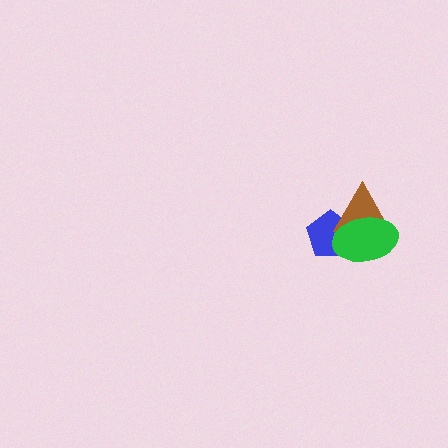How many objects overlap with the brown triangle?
2 objects overlap with the brown triangle.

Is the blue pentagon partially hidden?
Yes, it is partially covered by another shape.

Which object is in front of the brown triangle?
The green ellipse is in front of the brown triangle.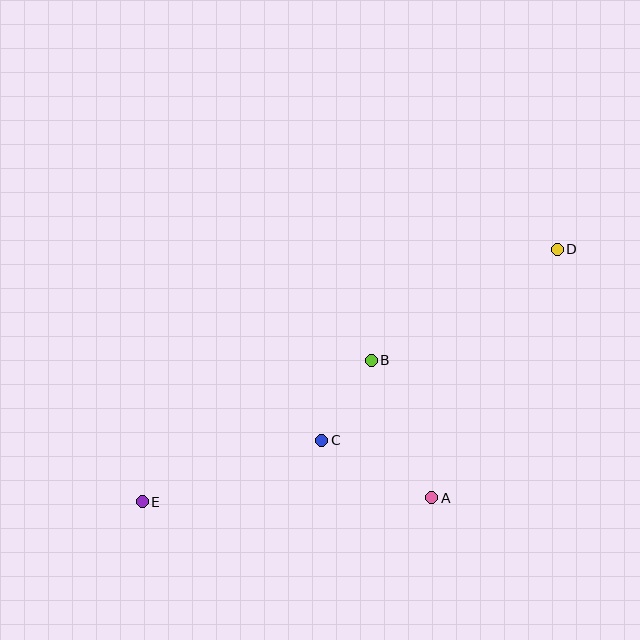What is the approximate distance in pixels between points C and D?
The distance between C and D is approximately 303 pixels.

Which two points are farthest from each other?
Points D and E are farthest from each other.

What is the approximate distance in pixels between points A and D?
The distance between A and D is approximately 278 pixels.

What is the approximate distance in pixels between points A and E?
The distance between A and E is approximately 290 pixels.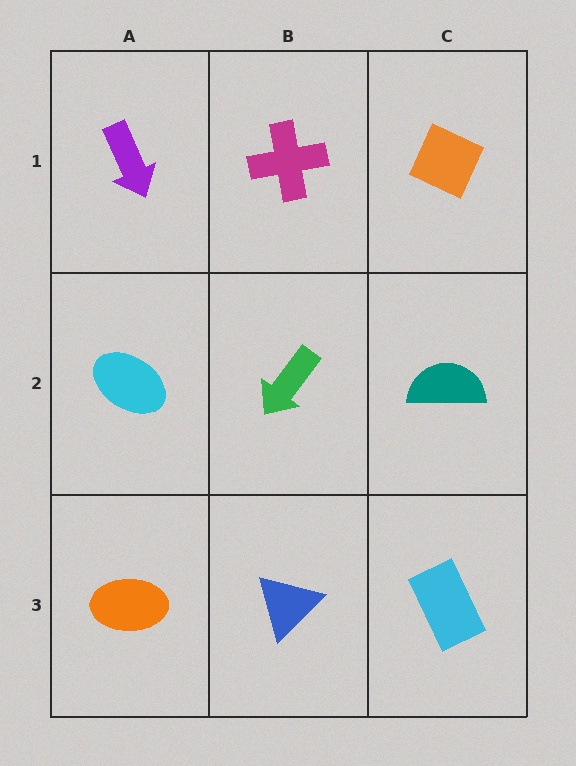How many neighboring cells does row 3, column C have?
2.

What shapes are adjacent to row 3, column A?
A cyan ellipse (row 2, column A), a blue triangle (row 3, column B).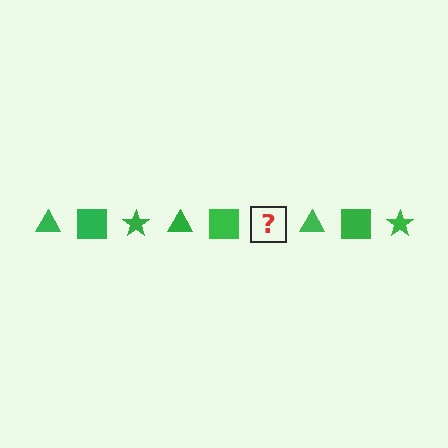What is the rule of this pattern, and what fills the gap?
The rule is that the pattern cycles through triangle, square, star shapes in green. The gap should be filled with a green star.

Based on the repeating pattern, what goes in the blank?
The blank should be a green star.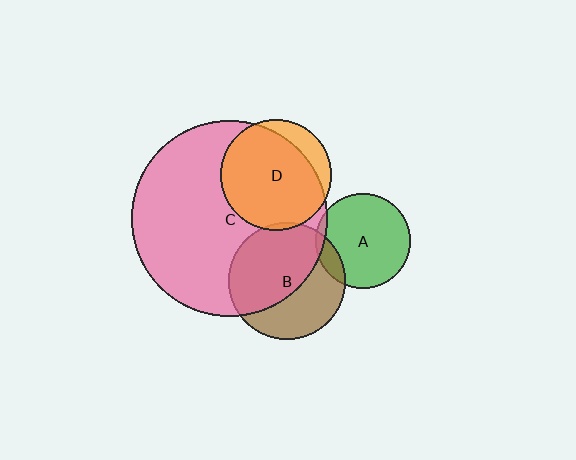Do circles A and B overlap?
Yes.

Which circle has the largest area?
Circle C (pink).